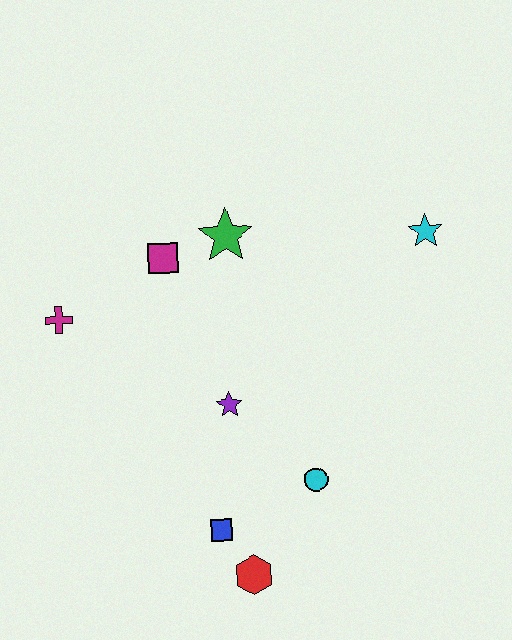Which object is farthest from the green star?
The red hexagon is farthest from the green star.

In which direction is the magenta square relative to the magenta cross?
The magenta square is to the right of the magenta cross.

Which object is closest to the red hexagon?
The blue square is closest to the red hexagon.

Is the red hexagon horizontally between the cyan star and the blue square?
Yes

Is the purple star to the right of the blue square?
Yes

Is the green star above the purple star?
Yes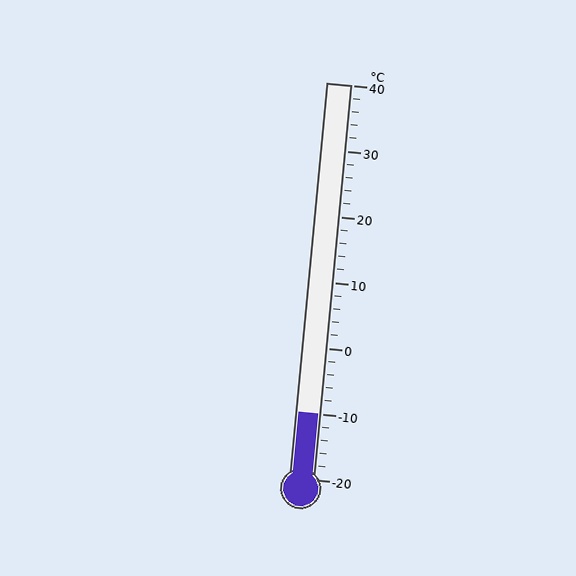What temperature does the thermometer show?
The thermometer shows approximately -10°C.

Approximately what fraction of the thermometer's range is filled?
The thermometer is filled to approximately 15% of its range.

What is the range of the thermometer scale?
The thermometer scale ranges from -20°C to 40°C.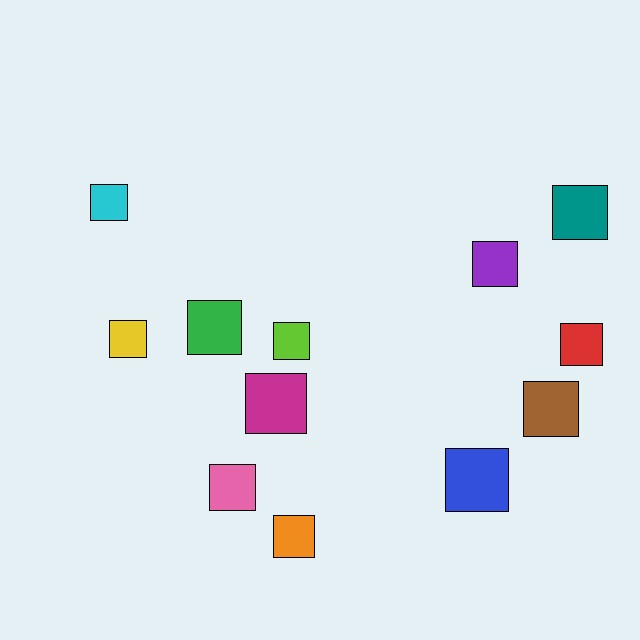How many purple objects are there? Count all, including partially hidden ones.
There is 1 purple object.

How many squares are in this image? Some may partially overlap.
There are 12 squares.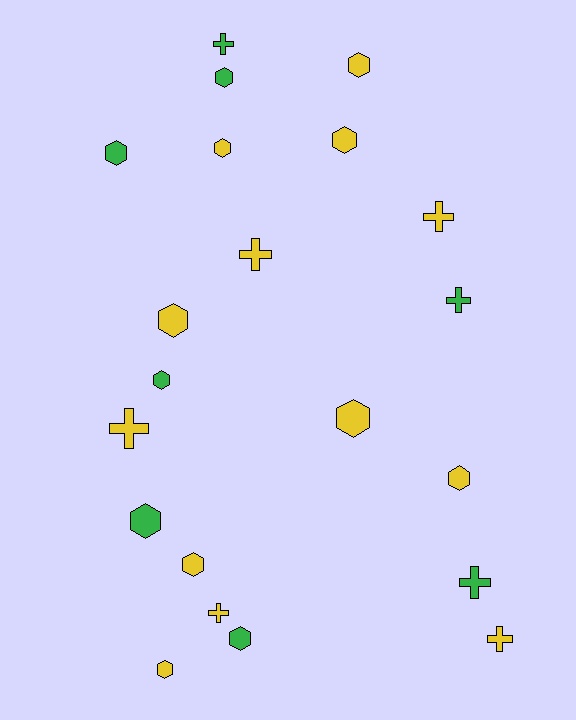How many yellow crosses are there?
There are 5 yellow crosses.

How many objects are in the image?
There are 21 objects.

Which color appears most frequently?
Yellow, with 13 objects.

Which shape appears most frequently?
Hexagon, with 13 objects.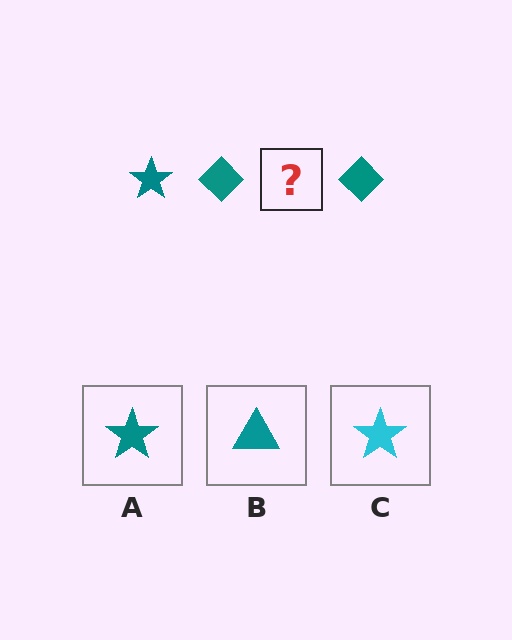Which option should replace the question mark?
Option A.